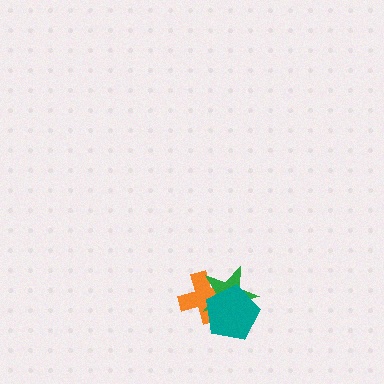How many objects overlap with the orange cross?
2 objects overlap with the orange cross.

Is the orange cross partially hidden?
Yes, it is partially covered by another shape.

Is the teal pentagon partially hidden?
No, no other shape covers it.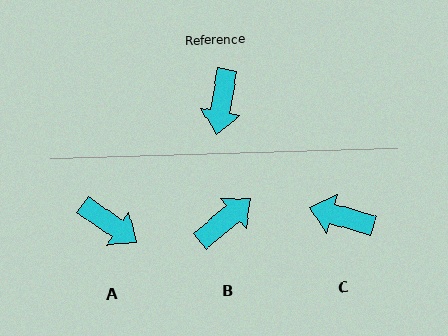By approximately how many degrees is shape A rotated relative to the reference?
Approximately 64 degrees counter-clockwise.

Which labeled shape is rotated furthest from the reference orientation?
B, about 139 degrees away.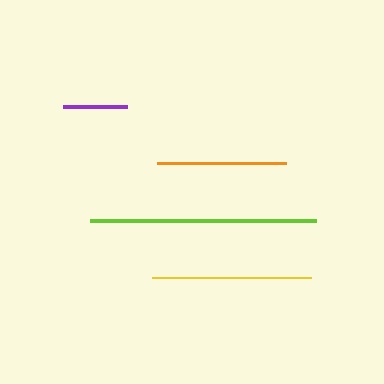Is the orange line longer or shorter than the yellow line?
The yellow line is longer than the orange line.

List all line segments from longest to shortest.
From longest to shortest: lime, yellow, orange, purple.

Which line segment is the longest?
The lime line is the longest at approximately 226 pixels.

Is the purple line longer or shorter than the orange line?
The orange line is longer than the purple line.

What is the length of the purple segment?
The purple segment is approximately 64 pixels long.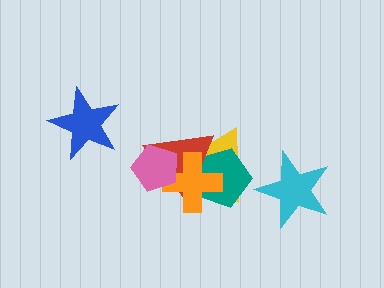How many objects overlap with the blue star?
0 objects overlap with the blue star.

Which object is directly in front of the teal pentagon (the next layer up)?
The red triangle is directly in front of the teal pentagon.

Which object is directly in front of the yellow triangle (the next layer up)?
The teal pentagon is directly in front of the yellow triangle.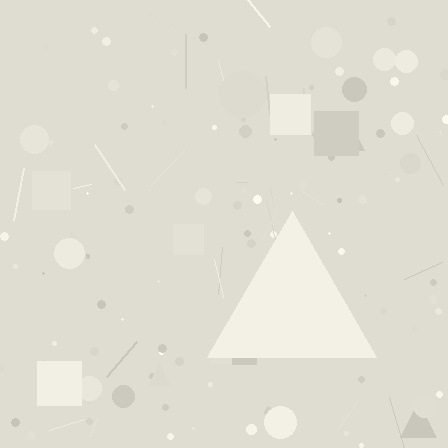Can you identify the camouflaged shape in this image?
The camouflaged shape is a triangle.